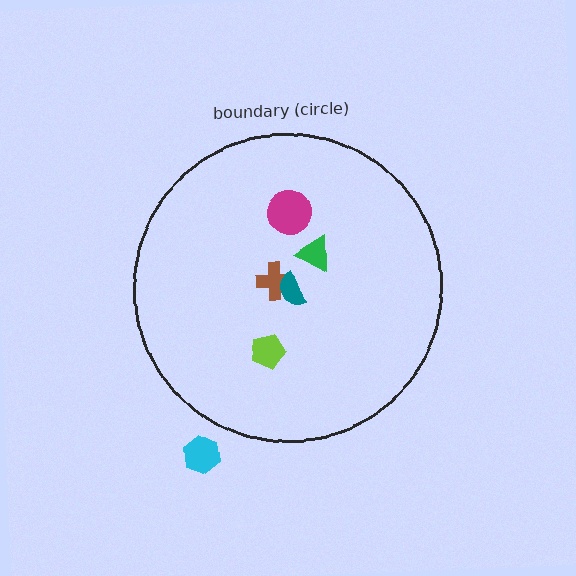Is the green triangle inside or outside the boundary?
Inside.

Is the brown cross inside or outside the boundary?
Inside.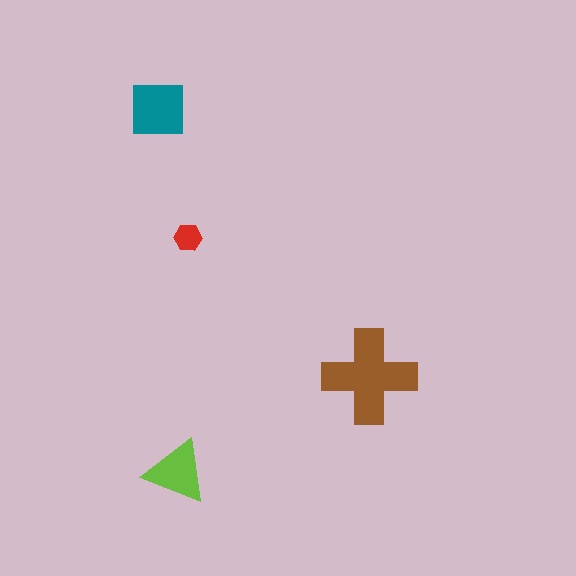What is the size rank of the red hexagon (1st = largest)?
4th.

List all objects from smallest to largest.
The red hexagon, the lime triangle, the teal square, the brown cross.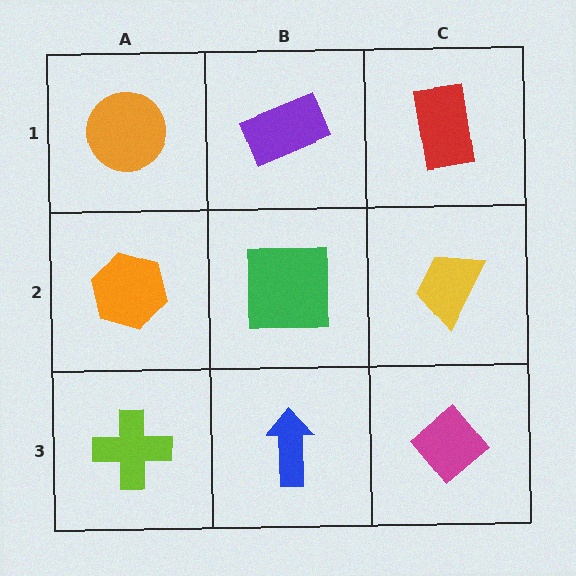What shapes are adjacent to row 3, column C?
A yellow trapezoid (row 2, column C), a blue arrow (row 3, column B).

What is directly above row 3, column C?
A yellow trapezoid.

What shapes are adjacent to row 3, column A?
An orange hexagon (row 2, column A), a blue arrow (row 3, column B).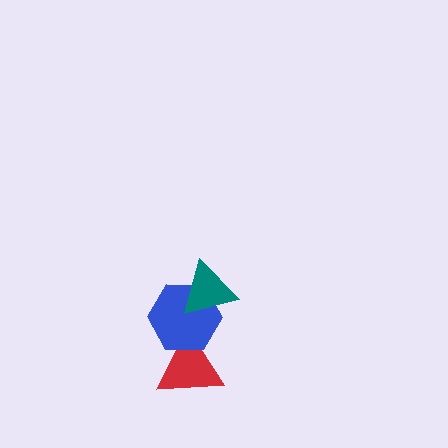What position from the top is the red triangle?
The red triangle is 3rd from the top.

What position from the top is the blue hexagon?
The blue hexagon is 2nd from the top.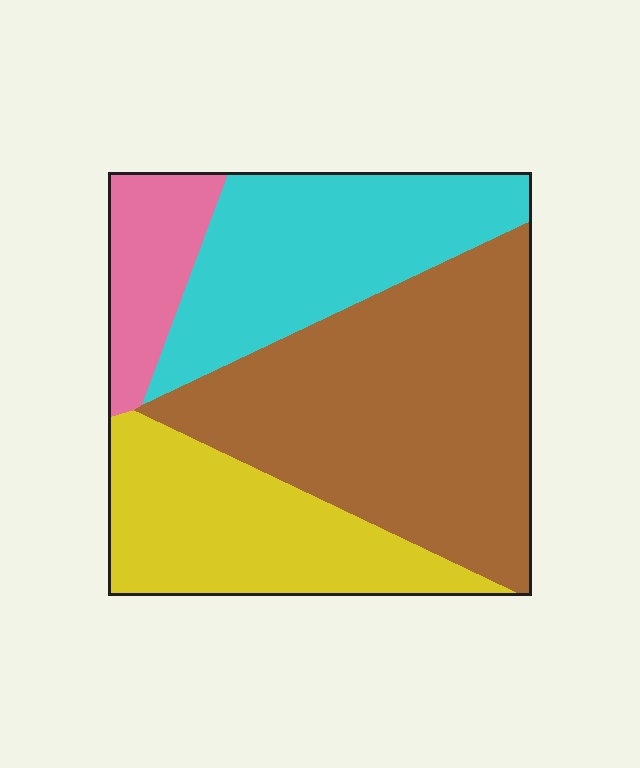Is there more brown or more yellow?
Brown.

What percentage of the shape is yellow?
Yellow covers 23% of the shape.